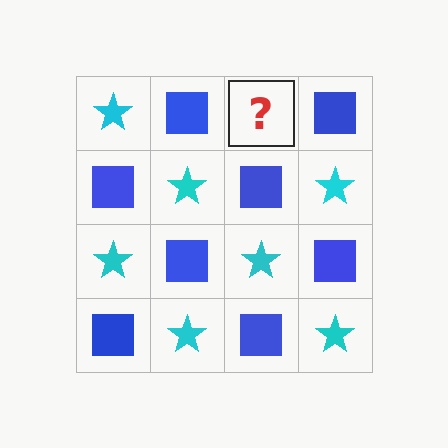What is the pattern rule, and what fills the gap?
The rule is that it alternates cyan star and blue square in a checkerboard pattern. The gap should be filled with a cyan star.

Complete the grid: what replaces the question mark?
The question mark should be replaced with a cyan star.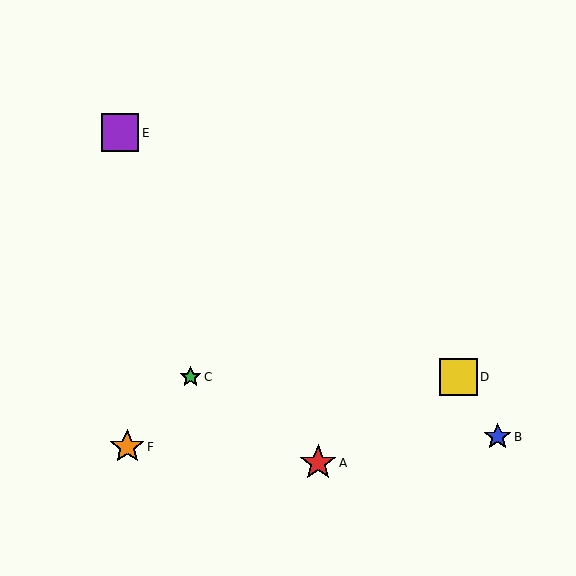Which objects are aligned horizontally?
Objects C, D are aligned horizontally.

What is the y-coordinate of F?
Object F is at y≈447.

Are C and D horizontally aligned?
Yes, both are at y≈377.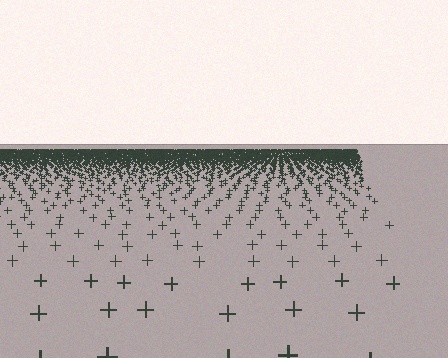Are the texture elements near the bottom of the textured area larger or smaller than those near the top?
Larger. Near the bottom, elements are closer to the viewer and appear at a bigger on-screen size.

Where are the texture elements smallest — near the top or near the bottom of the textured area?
Near the top.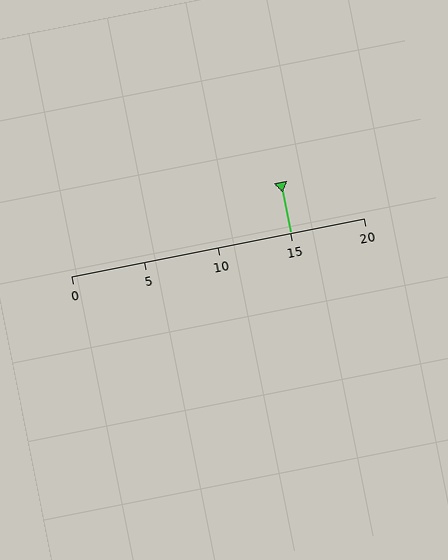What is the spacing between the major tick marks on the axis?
The major ticks are spaced 5 apart.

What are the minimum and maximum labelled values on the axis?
The axis runs from 0 to 20.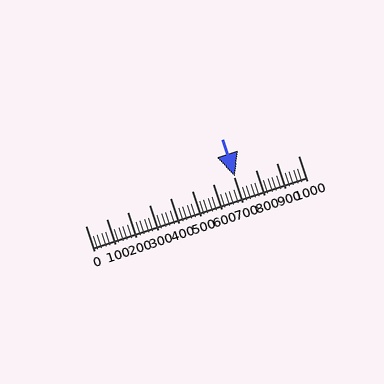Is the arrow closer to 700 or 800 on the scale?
The arrow is closer to 700.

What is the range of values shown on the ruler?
The ruler shows values from 0 to 1000.